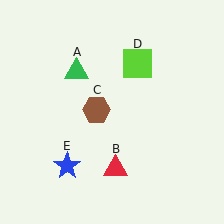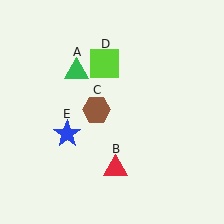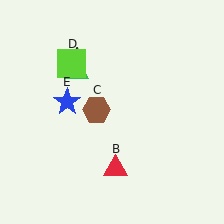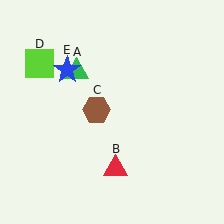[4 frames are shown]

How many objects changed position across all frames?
2 objects changed position: lime square (object D), blue star (object E).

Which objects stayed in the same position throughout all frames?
Green triangle (object A) and red triangle (object B) and brown hexagon (object C) remained stationary.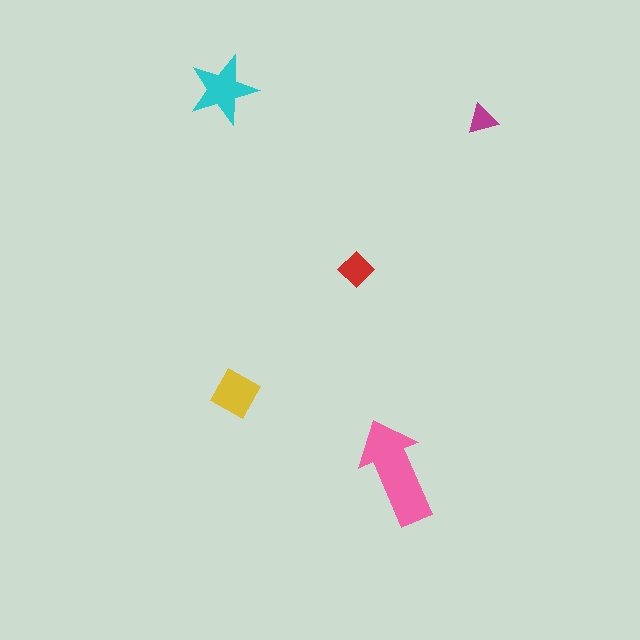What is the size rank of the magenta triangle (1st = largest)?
5th.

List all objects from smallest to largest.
The magenta triangle, the red diamond, the yellow square, the cyan star, the pink arrow.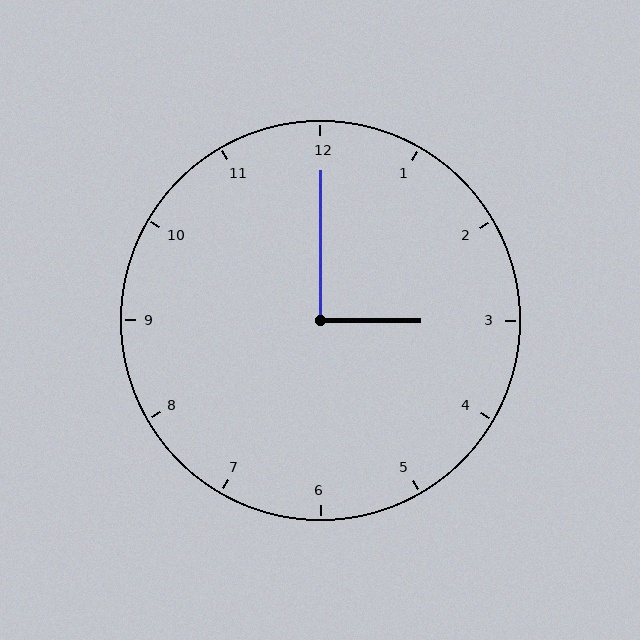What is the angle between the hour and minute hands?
Approximately 90 degrees.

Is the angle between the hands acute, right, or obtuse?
It is right.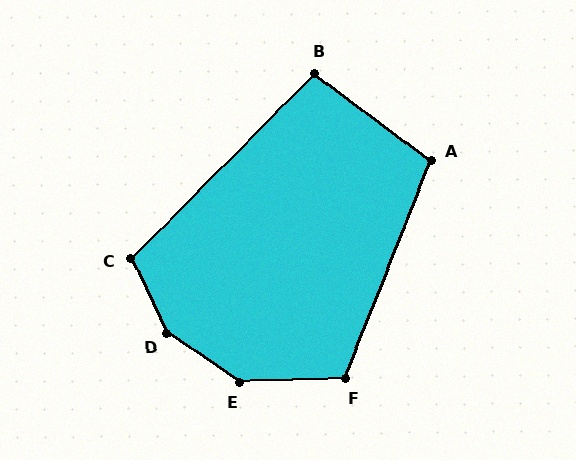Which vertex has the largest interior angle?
D, at approximately 149 degrees.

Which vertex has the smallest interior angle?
B, at approximately 98 degrees.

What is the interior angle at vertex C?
Approximately 110 degrees (obtuse).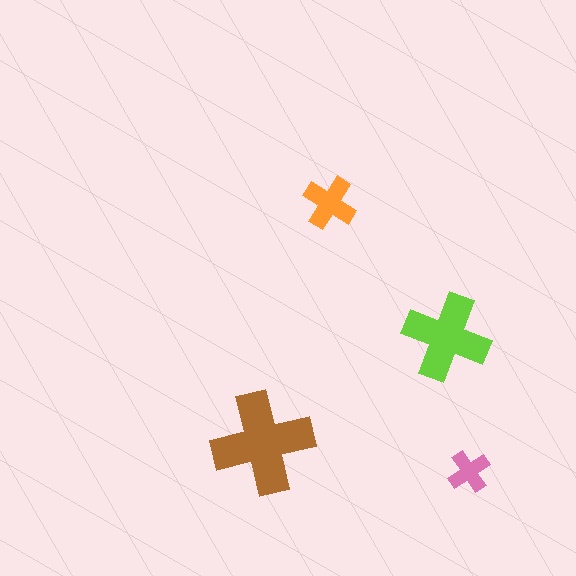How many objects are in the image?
There are 4 objects in the image.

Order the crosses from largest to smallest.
the brown one, the lime one, the orange one, the pink one.